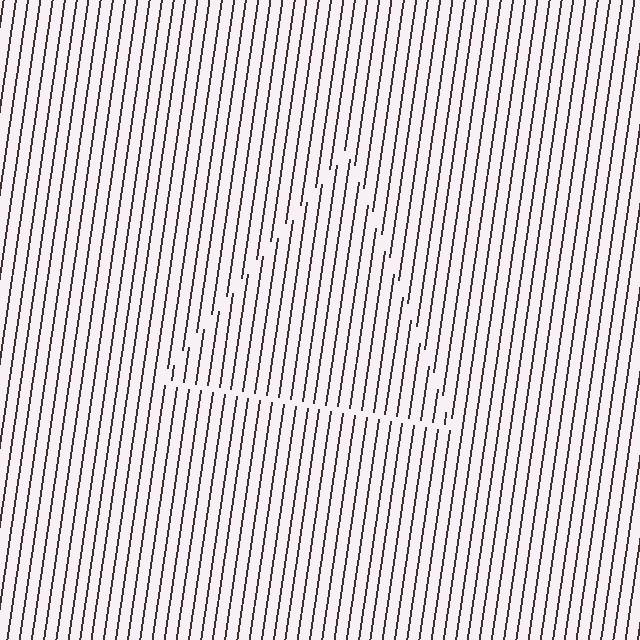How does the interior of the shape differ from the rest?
The interior of the shape contains the same grating, shifted by half a period — the contour is defined by the phase discontinuity where line-ends from the inner and outer gratings abut.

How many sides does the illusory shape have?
3 sides — the line-ends trace a triangle.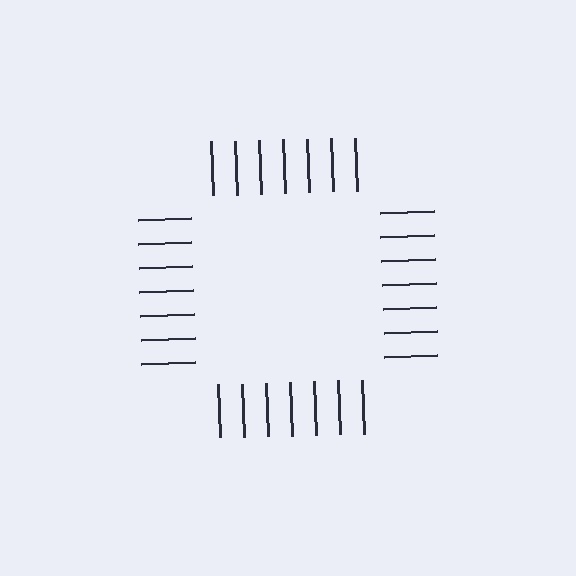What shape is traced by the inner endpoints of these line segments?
An illusory square — the line segments terminate on its edges but no continuous stroke is drawn.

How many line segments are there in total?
28 — 7 along each of the 4 edges.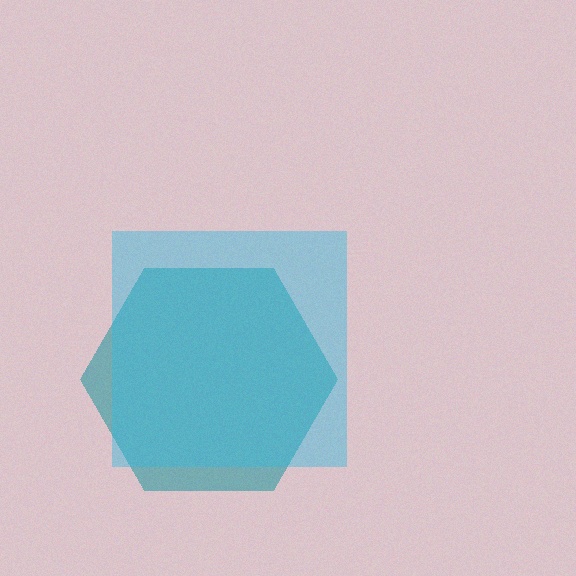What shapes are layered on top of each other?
The layered shapes are: a teal hexagon, a cyan square.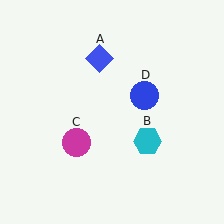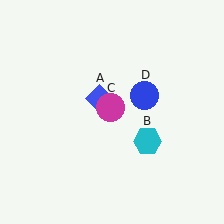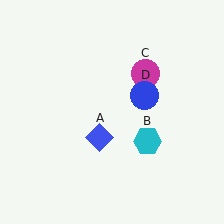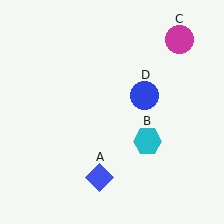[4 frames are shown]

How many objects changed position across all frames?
2 objects changed position: blue diamond (object A), magenta circle (object C).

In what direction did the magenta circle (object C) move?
The magenta circle (object C) moved up and to the right.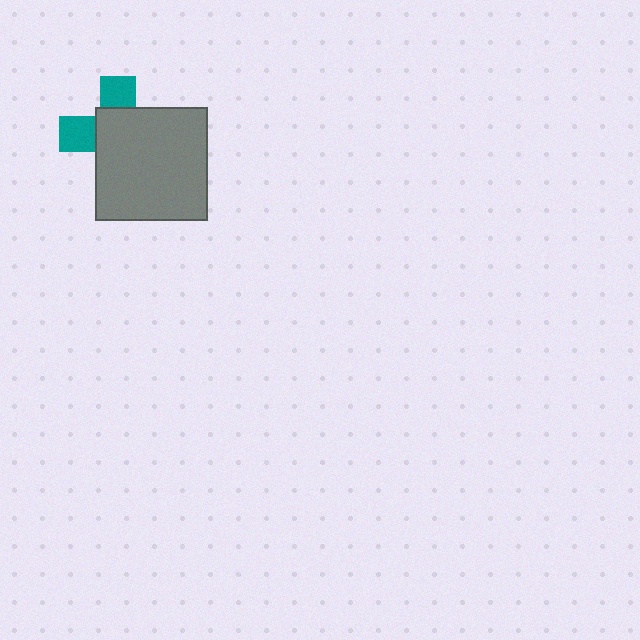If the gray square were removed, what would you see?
You would see the complete teal cross.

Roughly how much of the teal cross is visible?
A small part of it is visible (roughly 34%).